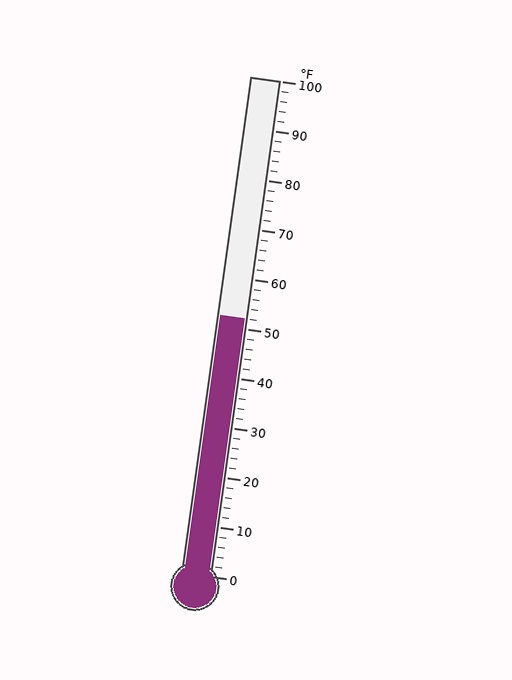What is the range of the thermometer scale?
The thermometer scale ranges from 0°F to 100°F.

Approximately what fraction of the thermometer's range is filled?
The thermometer is filled to approximately 50% of its range.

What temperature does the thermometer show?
The thermometer shows approximately 52°F.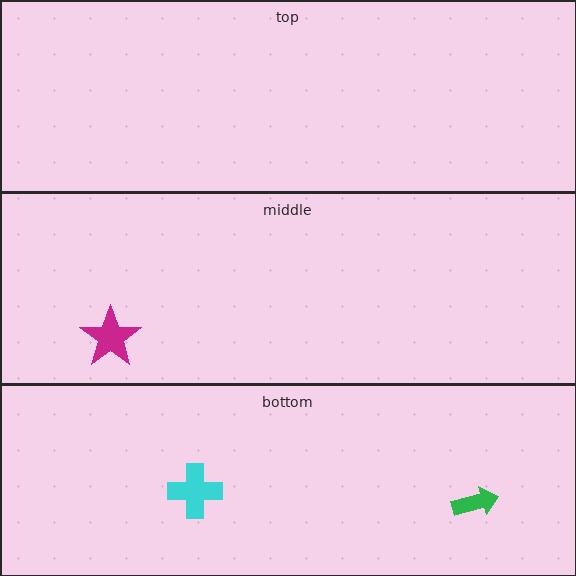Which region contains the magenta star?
The middle region.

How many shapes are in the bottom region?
2.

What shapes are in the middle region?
The magenta star.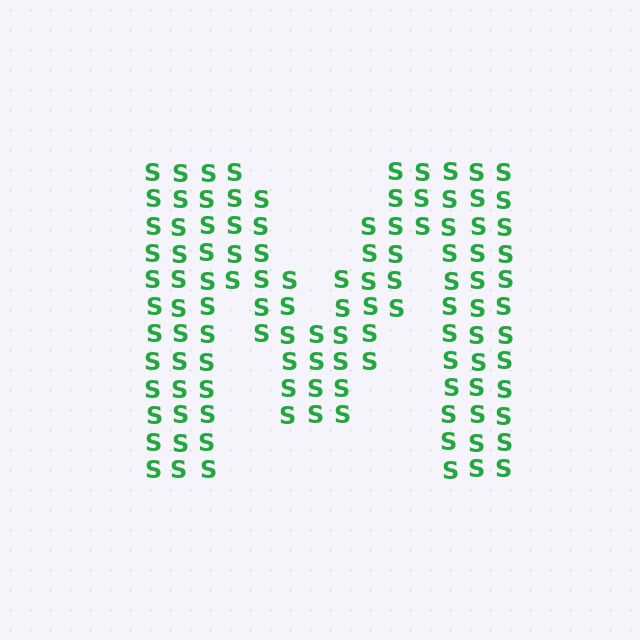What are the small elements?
The small elements are letter S's.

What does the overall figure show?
The overall figure shows the letter M.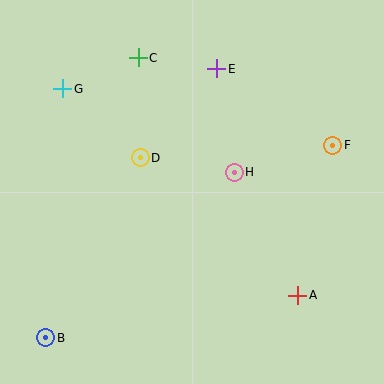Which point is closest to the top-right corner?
Point F is closest to the top-right corner.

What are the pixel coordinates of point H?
Point H is at (234, 172).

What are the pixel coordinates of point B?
Point B is at (46, 338).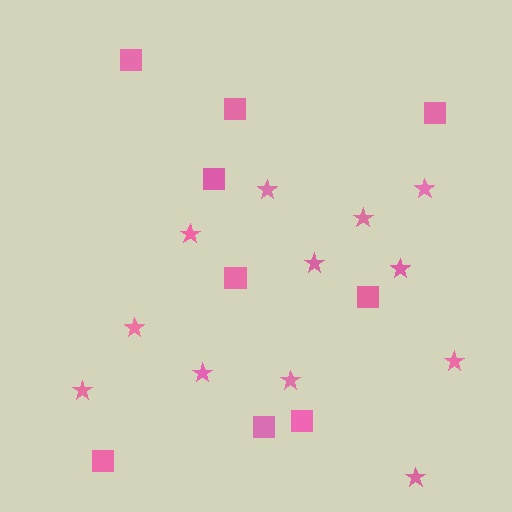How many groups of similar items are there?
There are 2 groups: one group of squares (9) and one group of stars (12).